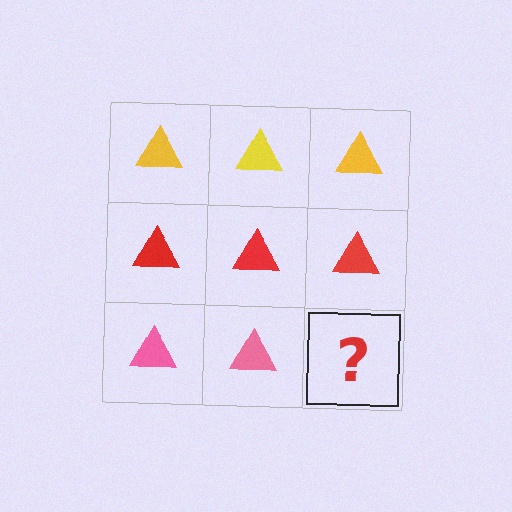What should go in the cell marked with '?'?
The missing cell should contain a pink triangle.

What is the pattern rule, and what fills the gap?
The rule is that each row has a consistent color. The gap should be filled with a pink triangle.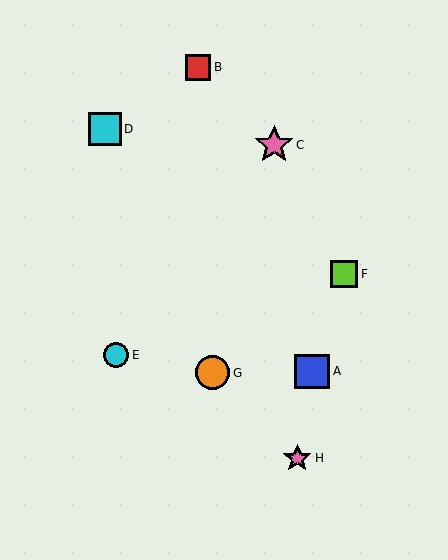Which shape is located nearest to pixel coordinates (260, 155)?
The pink star (labeled C) at (274, 145) is nearest to that location.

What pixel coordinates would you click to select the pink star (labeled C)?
Click at (274, 145) to select the pink star C.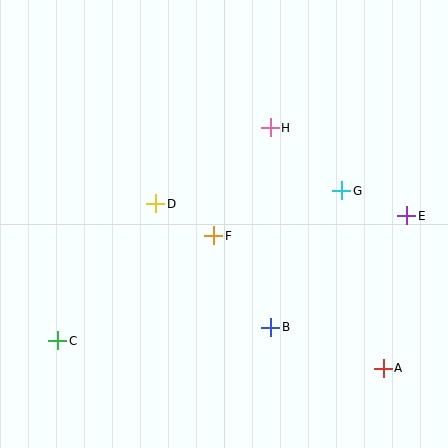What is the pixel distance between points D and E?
The distance between D and E is 252 pixels.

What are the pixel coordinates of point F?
Point F is at (214, 236).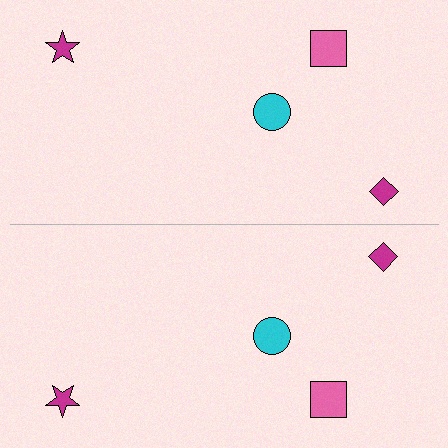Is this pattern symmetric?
Yes, this pattern has bilateral (reflection) symmetry.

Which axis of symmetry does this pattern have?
The pattern has a horizontal axis of symmetry running through the center of the image.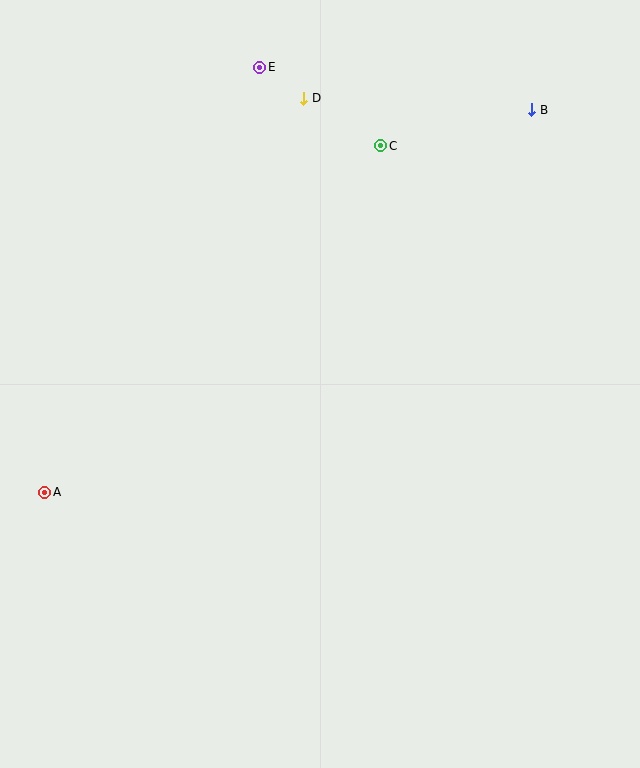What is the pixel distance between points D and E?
The distance between D and E is 54 pixels.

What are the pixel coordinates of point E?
Point E is at (260, 67).